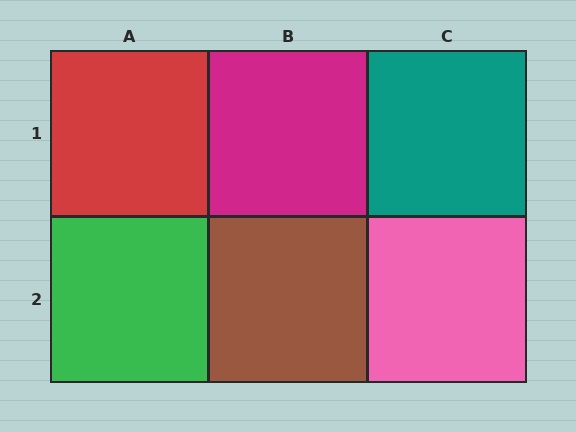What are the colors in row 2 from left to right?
Green, brown, pink.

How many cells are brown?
1 cell is brown.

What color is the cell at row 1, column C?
Teal.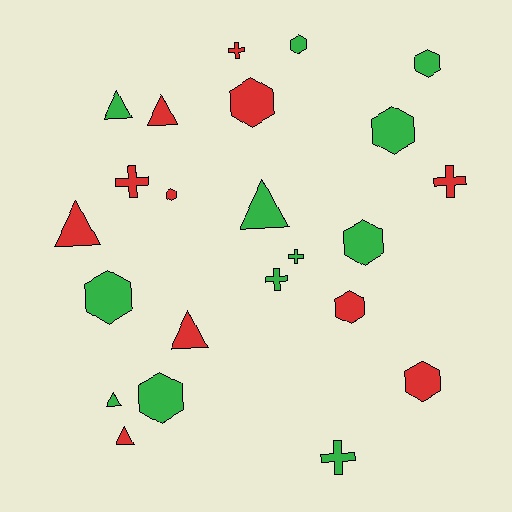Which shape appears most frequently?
Hexagon, with 10 objects.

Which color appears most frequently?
Green, with 12 objects.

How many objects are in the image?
There are 23 objects.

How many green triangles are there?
There are 3 green triangles.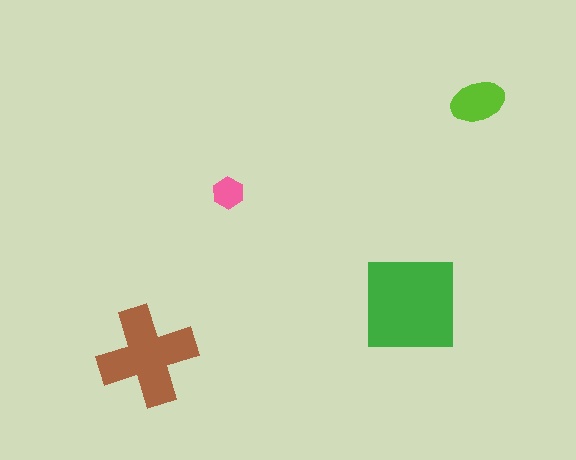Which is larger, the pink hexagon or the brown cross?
The brown cross.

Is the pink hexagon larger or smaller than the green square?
Smaller.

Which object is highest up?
The lime ellipse is topmost.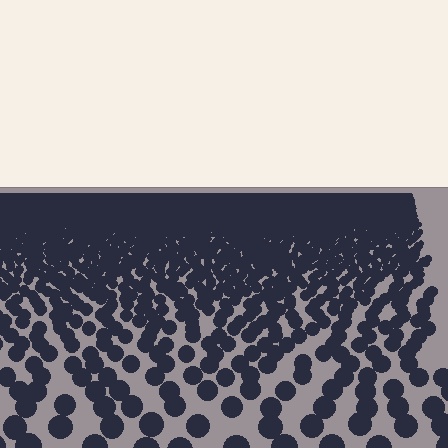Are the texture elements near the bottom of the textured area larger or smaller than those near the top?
Larger. Near the bottom, elements are closer to the viewer and appear at a bigger on-screen size.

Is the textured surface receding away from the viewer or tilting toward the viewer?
The surface is receding away from the viewer. Texture elements get smaller and denser toward the top.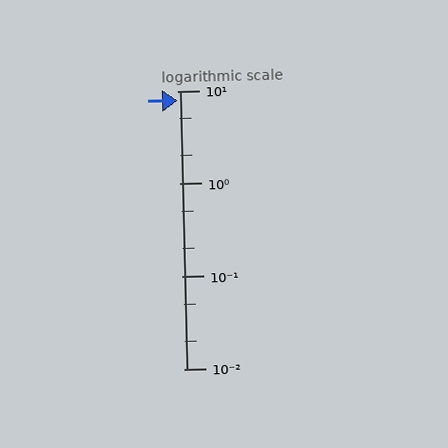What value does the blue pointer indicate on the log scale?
The pointer indicates approximately 7.9.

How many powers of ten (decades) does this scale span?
The scale spans 3 decades, from 0.01 to 10.